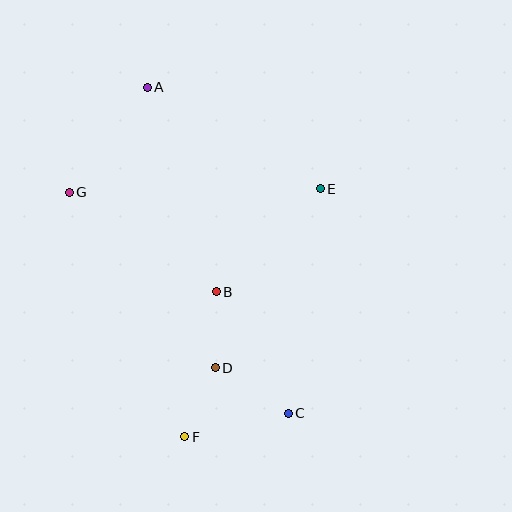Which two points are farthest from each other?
Points A and C are farthest from each other.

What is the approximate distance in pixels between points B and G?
The distance between B and G is approximately 178 pixels.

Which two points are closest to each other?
Points D and F are closest to each other.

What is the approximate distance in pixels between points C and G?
The distance between C and G is approximately 311 pixels.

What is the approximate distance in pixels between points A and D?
The distance between A and D is approximately 289 pixels.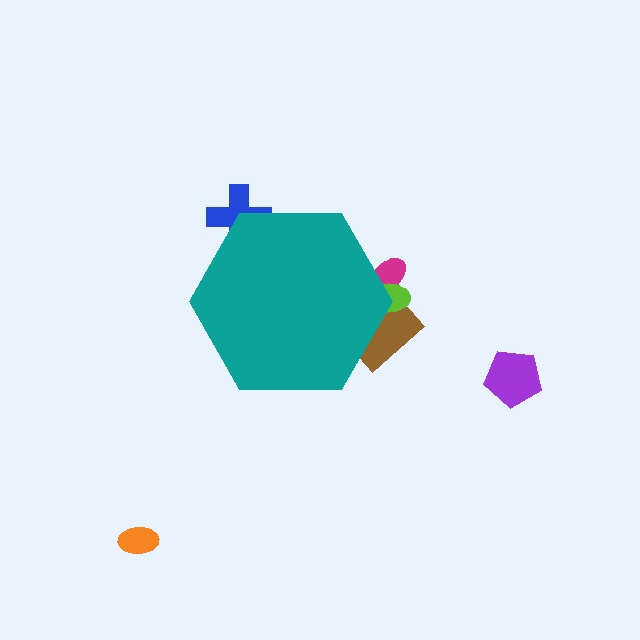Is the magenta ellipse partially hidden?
Yes, the magenta ellipse is partially hidden behind the teal hexagon.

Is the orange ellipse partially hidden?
No, the orange ellipse is fully visible.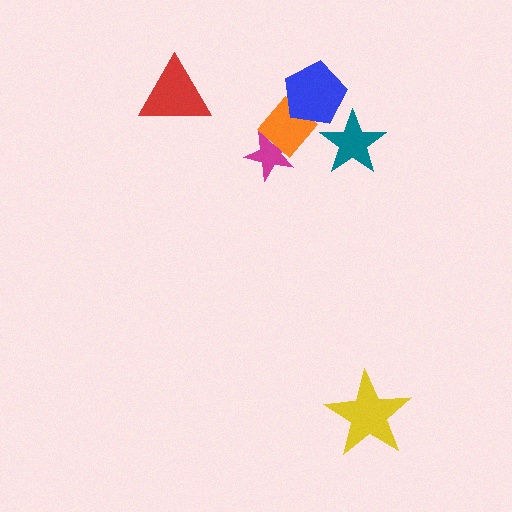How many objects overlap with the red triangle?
0 objects overlap with the red triangle.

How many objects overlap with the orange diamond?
2 objects overlap with the orange diamond.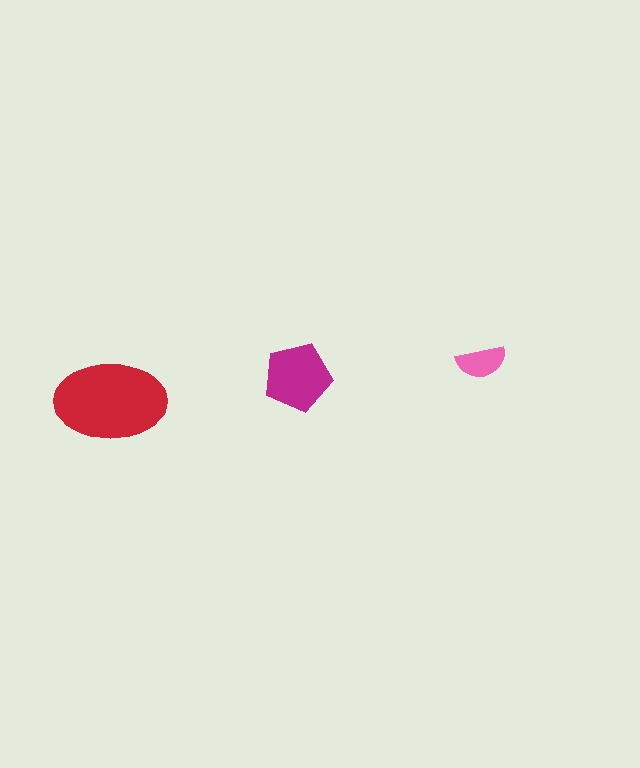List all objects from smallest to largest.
The pink semicircle, the magenta pentagon, the red ellipse.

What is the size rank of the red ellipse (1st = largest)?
1st.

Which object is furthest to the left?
The red ellipse is leftmost.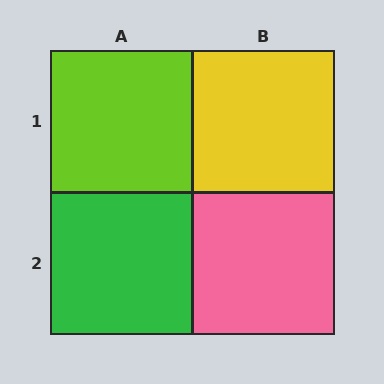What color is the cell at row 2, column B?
Pink.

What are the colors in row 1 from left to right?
Lime, yellow.